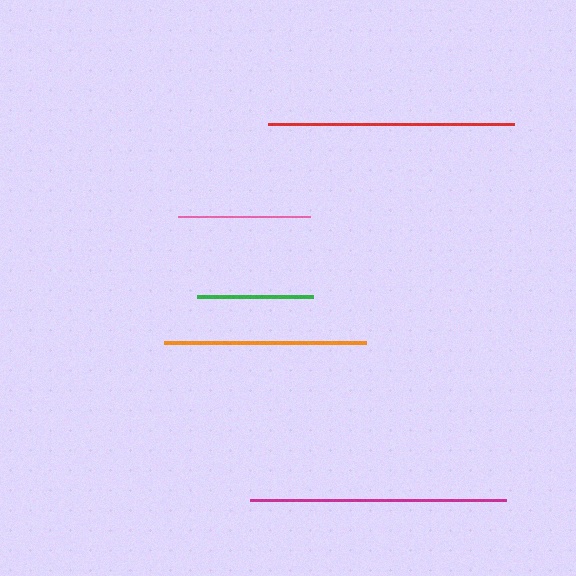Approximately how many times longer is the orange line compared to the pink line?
The orange line is approximately 1.5 times the length of the pink line.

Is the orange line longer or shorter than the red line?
The red line is longer than the orange line.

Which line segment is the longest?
The magenta line is the longest at approximately 257 pixels.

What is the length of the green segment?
The green segment is approximately 116 pixels long.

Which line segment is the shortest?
The green line is the shortest at approximately 116 pixels.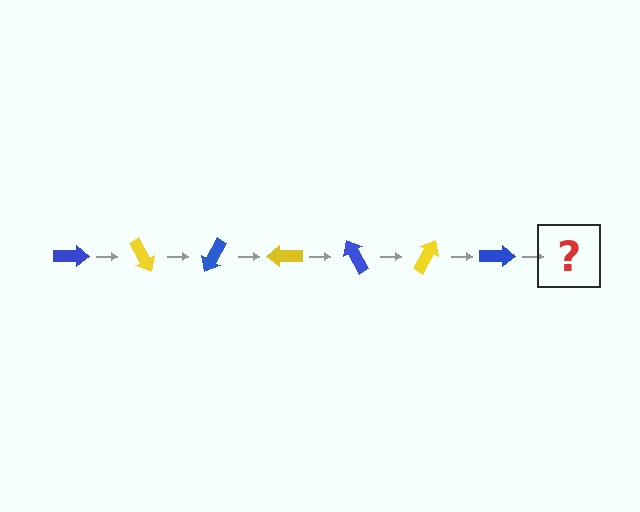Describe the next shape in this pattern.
It should be a yellow arrow, rotated 420 degrees from the start.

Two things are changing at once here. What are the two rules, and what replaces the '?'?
The two rules are that it rotates 60 degrees each step and the color cycles through blue and yellow. The '?' should be a yellow arrow, rotated 420 degrees from the start.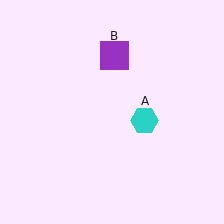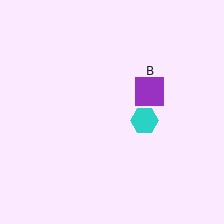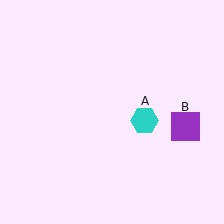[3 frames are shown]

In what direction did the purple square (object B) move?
The purple square (object B) moved down and to the right.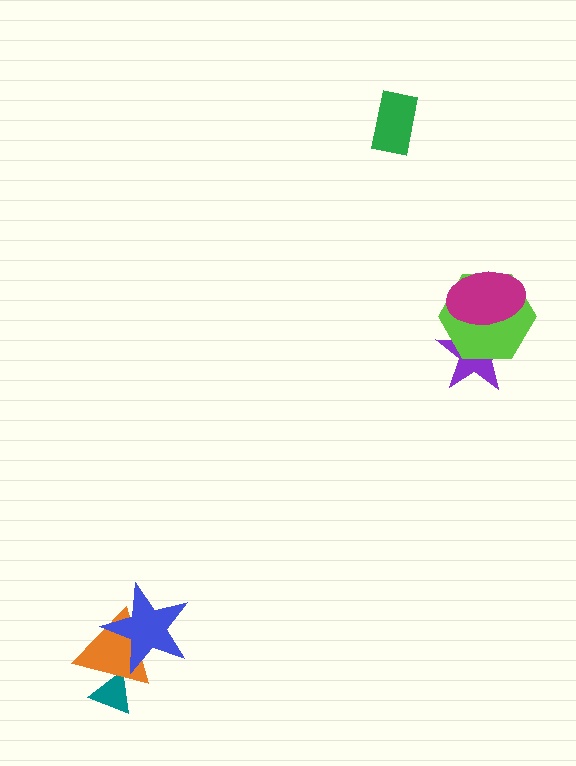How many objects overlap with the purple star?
2 objects overlap with the purple star.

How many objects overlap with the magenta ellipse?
2 objects overlap with the magenta ellipse.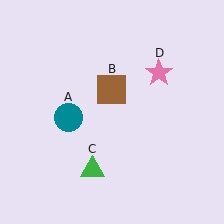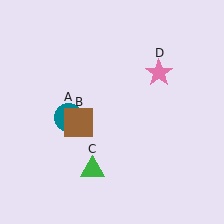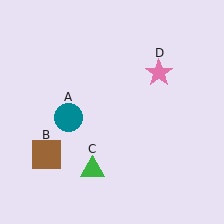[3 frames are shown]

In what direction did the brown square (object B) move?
The brown square (object B) moved down and to the left.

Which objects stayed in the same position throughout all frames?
Teal circle (object A) and green triangle (object C) and pink star (object D) remained stationary.